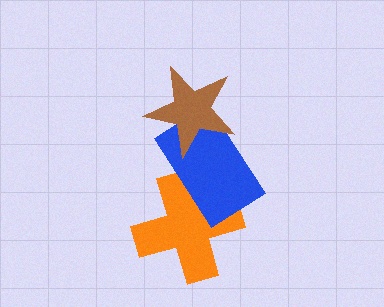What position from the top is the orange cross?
The orange cross is 3rd from the top.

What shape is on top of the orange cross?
The blue rectangle is on top of the orange cross.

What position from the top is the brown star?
The brown star is 1st from the top.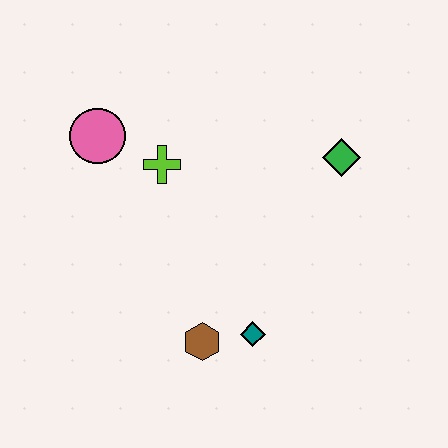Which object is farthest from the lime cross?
The teal diamond is farthest from the lime cross.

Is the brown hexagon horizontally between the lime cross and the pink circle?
No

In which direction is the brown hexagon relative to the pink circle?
The brown hexagon is below the pink circle.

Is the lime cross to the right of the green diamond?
No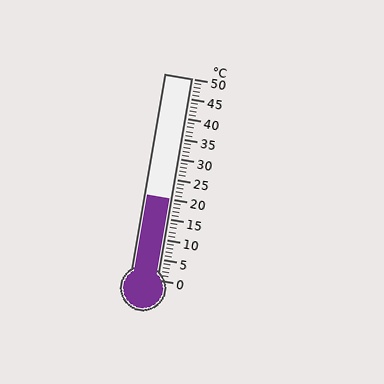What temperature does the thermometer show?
The thermometer shows approximately 20°C.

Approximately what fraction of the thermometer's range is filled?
The thermometer is filled to approximately 40% of its range.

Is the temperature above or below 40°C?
The temperature is below 40°C.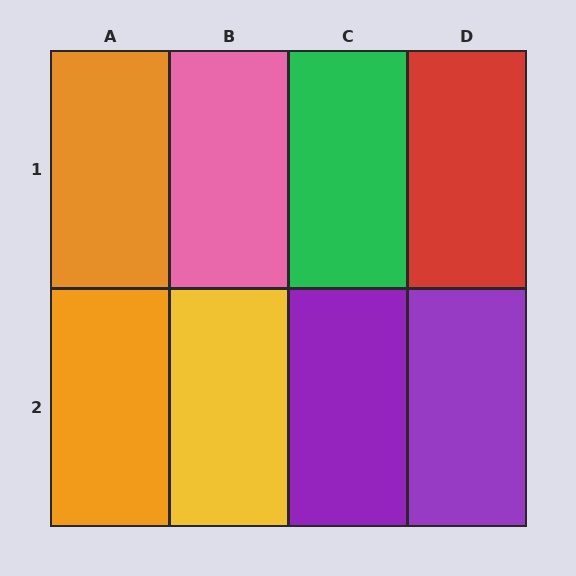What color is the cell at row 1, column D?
Red.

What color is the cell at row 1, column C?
Green.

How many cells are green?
1 cell is green.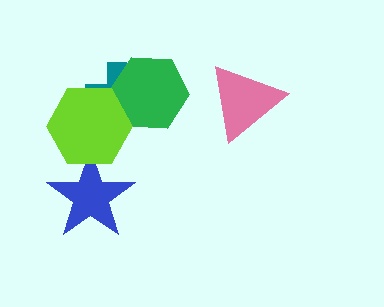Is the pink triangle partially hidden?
No, no other shape covers it.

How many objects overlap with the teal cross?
2 objects overlap with the teal cross.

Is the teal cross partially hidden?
Yes, it is partially covered by another shape.